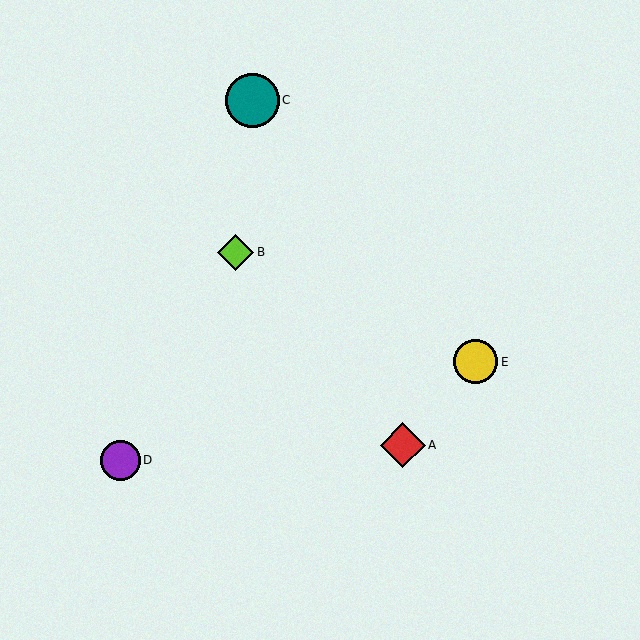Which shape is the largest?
The teal circle (labeled C) is the largest.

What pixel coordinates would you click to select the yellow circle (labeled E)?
Click at (476, 362) to select the yellow circle E.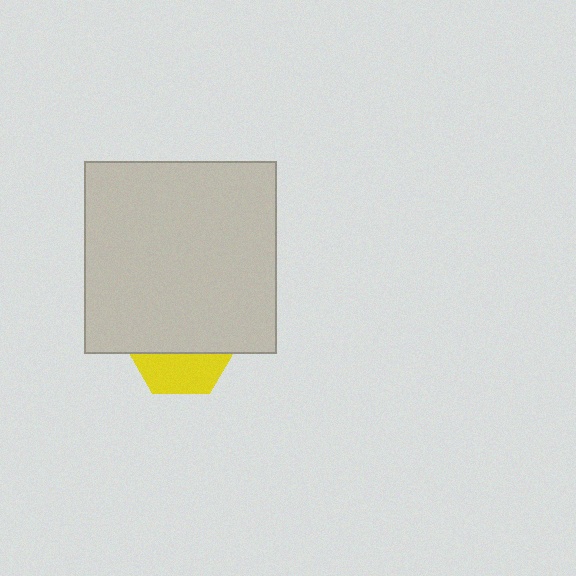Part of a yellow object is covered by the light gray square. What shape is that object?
It is a hexagon.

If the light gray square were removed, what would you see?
You would see the complete yellow hexagon.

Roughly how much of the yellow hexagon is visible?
A small part of it is visible (roughly 38%).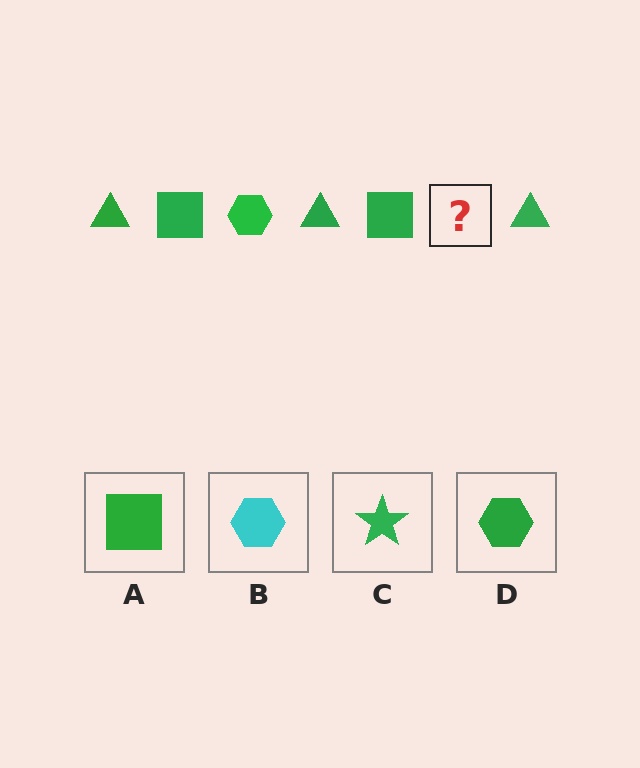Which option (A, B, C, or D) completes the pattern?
D.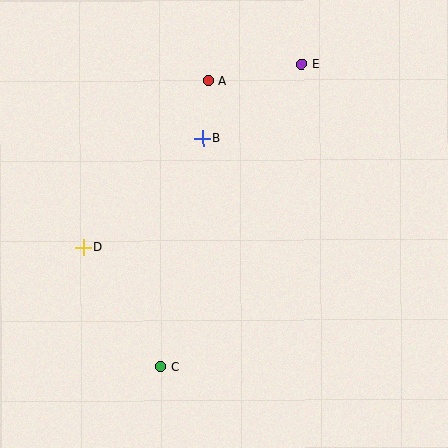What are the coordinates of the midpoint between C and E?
The midpoint between C and E is at (231, 216).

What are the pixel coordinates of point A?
Point A is at (208, 81).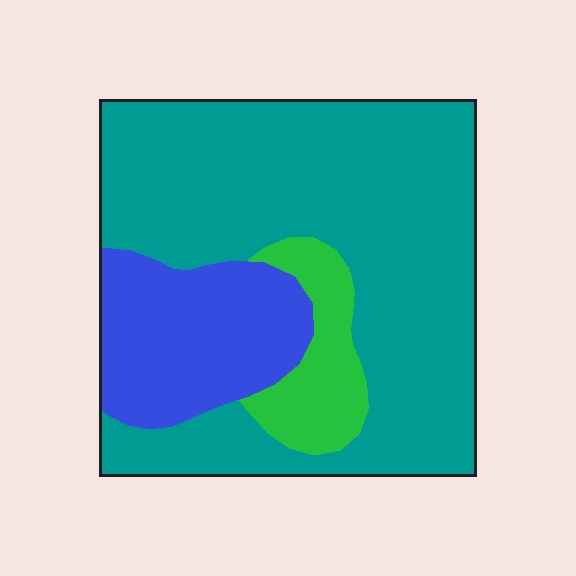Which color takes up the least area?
Green, at roughly 10%.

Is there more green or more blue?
Blue.